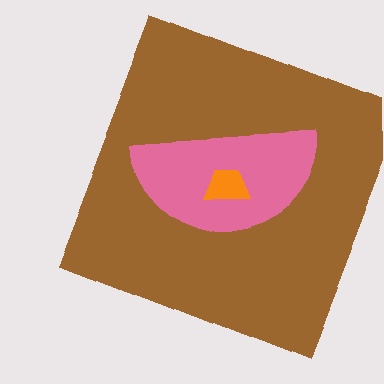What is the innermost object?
The orange trapezoid.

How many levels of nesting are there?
3.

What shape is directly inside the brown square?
The pink semicircle.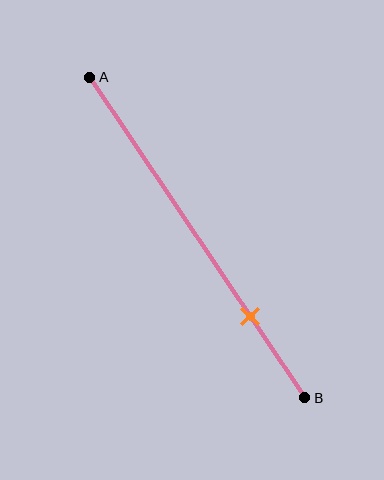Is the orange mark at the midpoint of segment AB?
No, the mark is at about 75% from A, not at the 50% midpoint.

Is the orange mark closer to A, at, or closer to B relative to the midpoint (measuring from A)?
The orange mark is closer to point B than the midpoint of segment AB.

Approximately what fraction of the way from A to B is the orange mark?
The orange mark is approximately 75% of the way from A to B.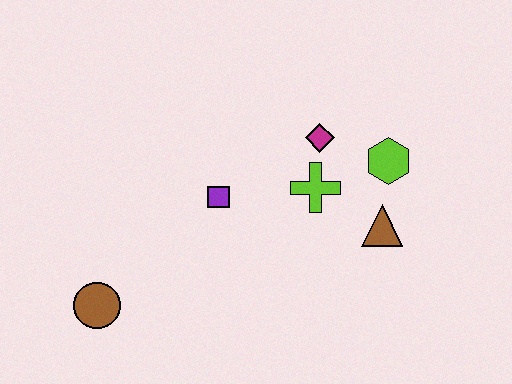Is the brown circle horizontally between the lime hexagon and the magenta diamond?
No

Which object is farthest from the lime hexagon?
The brown circle is farthest from the lime hexagon.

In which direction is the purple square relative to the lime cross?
The purple square is to the left of the lime cross.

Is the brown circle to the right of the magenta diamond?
No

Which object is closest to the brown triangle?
The lime hexagon is closest to the brown triangle.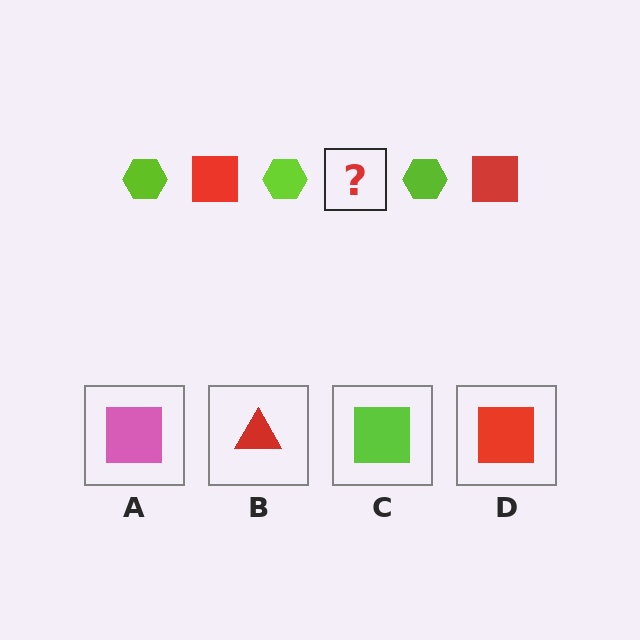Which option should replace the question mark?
Option D.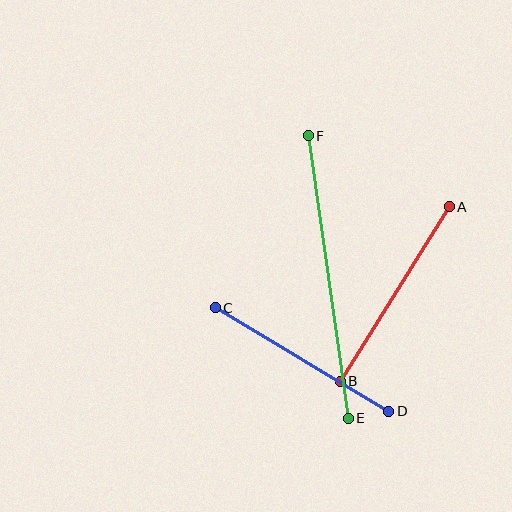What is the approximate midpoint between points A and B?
The midpoint is at approximately (395, 294) pixels.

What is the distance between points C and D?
The distance is approximately 202 pixels.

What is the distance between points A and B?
The distance is approximately 206 pixels.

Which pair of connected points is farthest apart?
Points E and F are farthest apart.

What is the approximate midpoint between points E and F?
The midpoint is at approximately (328, 277) pixels.